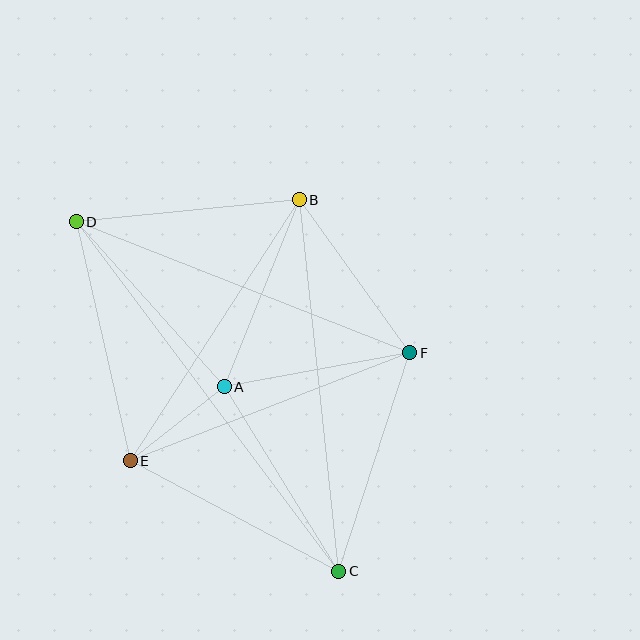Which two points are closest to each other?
Points A and E are closest to each other.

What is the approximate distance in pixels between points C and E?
The distance between C and E is approximately 236 pixels.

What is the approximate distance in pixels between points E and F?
The distance between E and F is approximately 300 pixels.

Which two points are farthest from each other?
Points C and D are farthest from each other.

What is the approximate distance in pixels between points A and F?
The distance between A and F is approximately 189 pixels.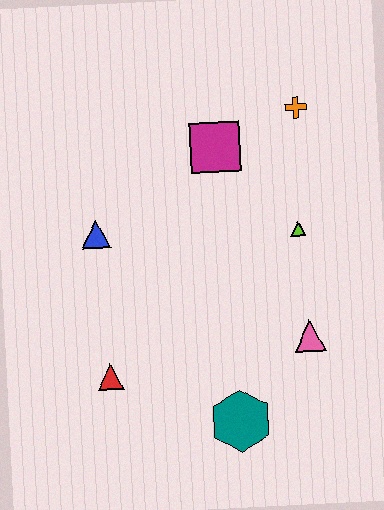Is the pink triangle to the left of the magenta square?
No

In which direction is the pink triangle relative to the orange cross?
The pink triangle is below the orange cross.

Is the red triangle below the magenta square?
Yes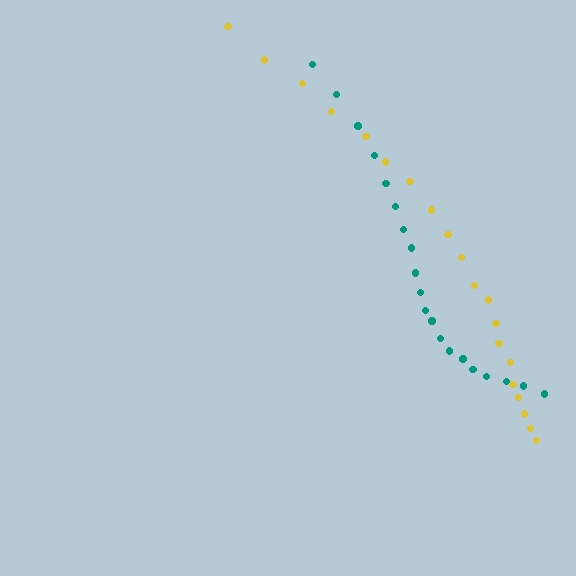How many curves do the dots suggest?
There are 2 distinct paths.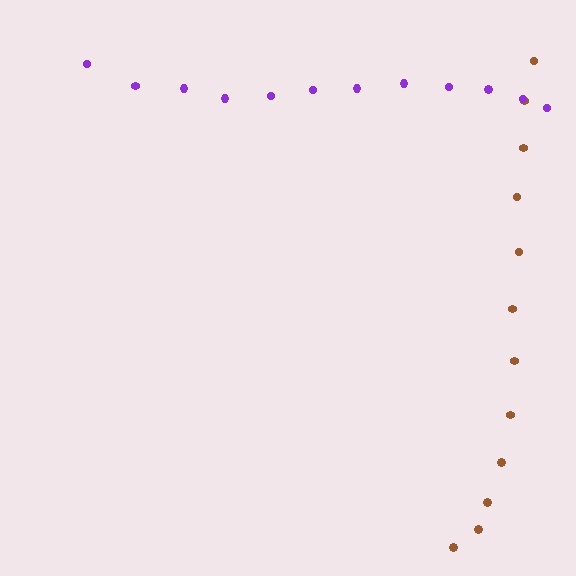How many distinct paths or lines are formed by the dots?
There are 2 distinct paths.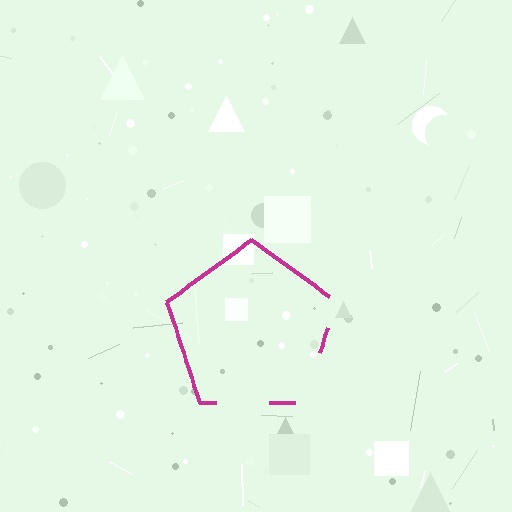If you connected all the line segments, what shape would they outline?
They would outline a pentagon.